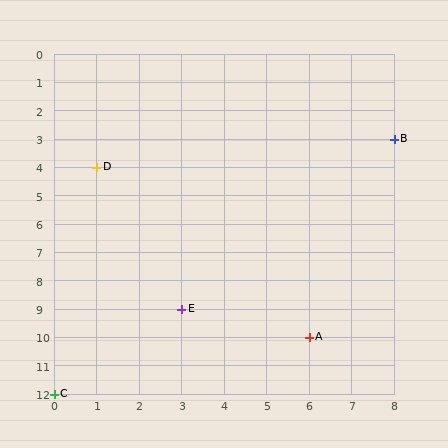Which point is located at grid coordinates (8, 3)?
Point B is at (8, 3).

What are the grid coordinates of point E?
Point E is at grid coordinates (3, 9).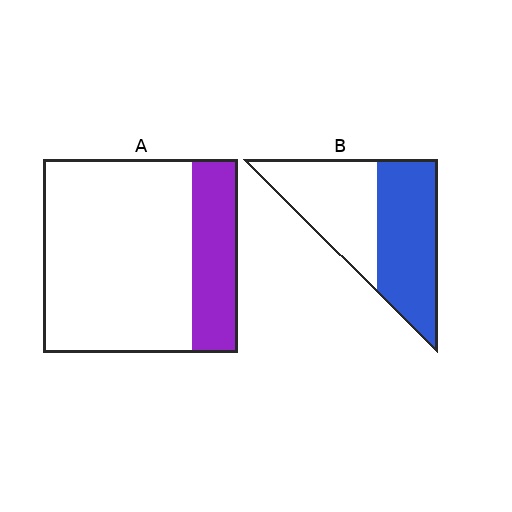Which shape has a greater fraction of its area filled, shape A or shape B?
Shape B.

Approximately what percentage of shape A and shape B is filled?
A is approximately 25% and B is approximately 55%.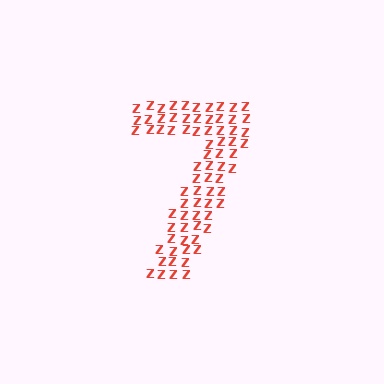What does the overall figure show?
The overall figure shows the digit 7.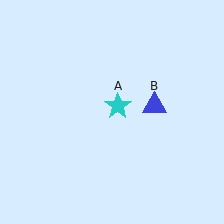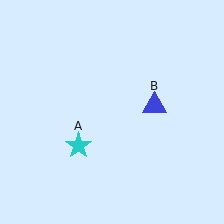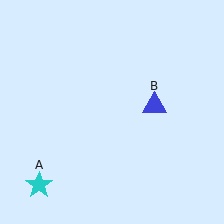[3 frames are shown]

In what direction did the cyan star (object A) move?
The cyan star (object A) moved down and to the left.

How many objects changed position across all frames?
1 object changed position: cyan star (object A).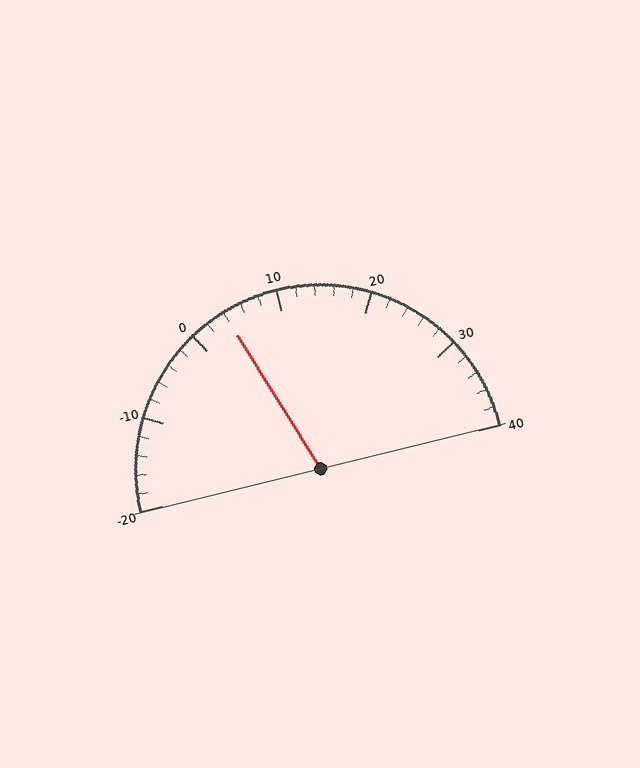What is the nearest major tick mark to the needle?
The nearest major tick mark is 0.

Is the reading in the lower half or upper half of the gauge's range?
The reading is in the lower half of the range (-20 to 40).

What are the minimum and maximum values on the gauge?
The gauge ranges from -20 to 40.